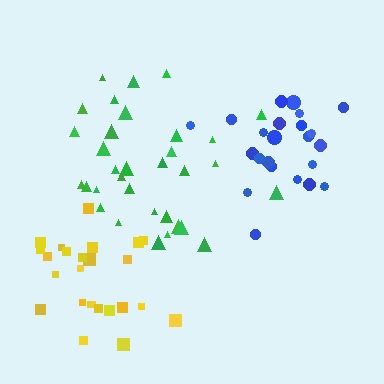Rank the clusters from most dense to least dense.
blue, yellow, green.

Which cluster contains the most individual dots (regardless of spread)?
Green (33).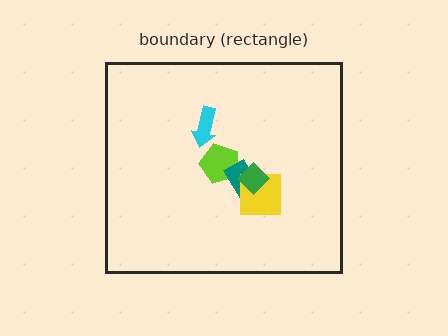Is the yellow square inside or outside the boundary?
Inside.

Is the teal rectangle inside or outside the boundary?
Inside.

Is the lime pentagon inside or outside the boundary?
Inside.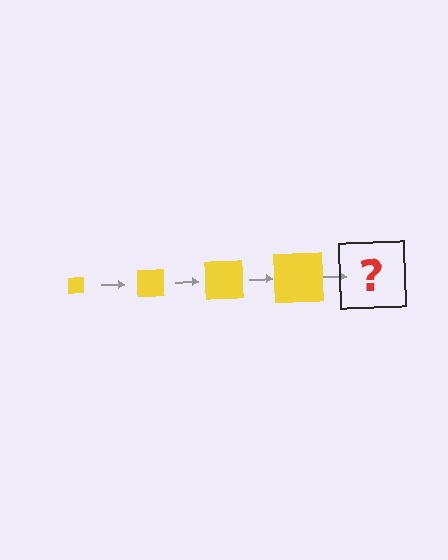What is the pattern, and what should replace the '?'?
The pattern is that the square gets progressively larger each step. The '?' should be a yellow square, larger than the previous one.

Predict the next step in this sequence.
The next step is a yellow square, larger than the previous one.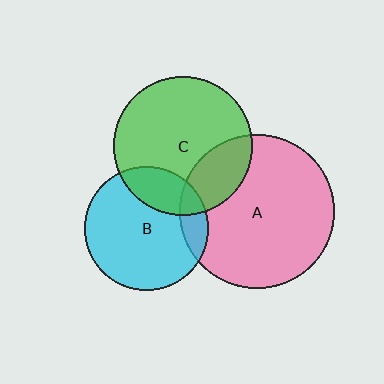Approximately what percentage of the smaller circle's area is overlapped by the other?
Approximately 25%.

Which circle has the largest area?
Circle A (pink).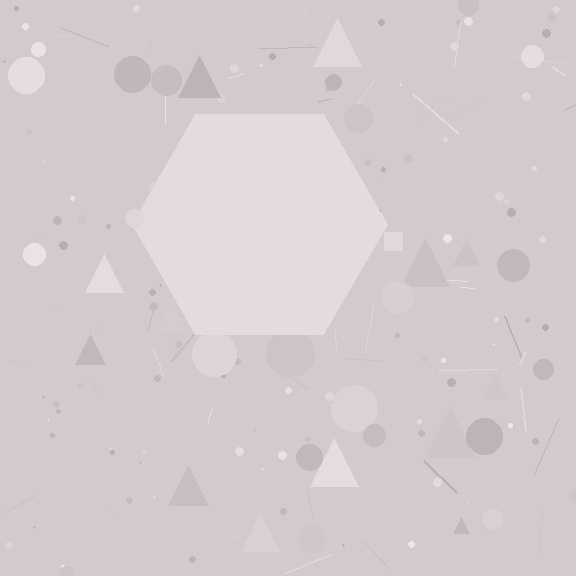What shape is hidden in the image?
A hexagon is hidden in the image.